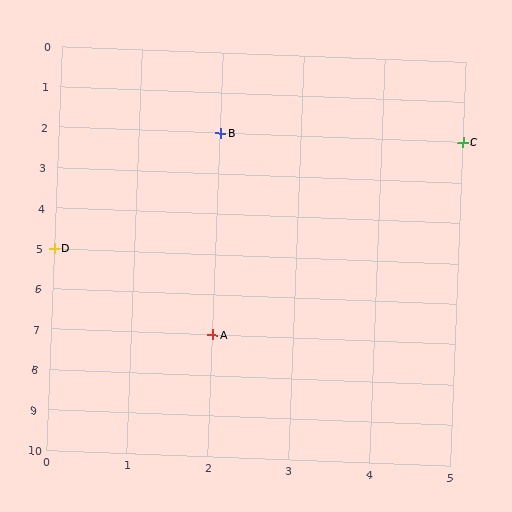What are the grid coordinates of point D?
Point D is at grid coordinates (0, 5).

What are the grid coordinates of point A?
Point A is at grid coordinates (2, 7).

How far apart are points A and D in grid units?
Points A and D are 2 columns and 2 rows apart (about 2.8 grid units diagonally).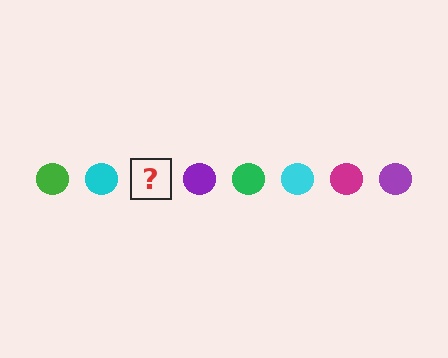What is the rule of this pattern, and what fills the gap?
The rule is that the pattern cycles through green, cyan, magenta, purple circles. The gap should be filled with a magenta circle.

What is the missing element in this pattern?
The missing element is a magenta circle.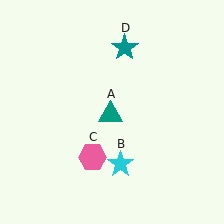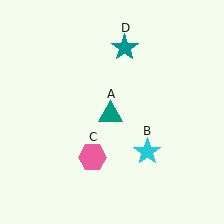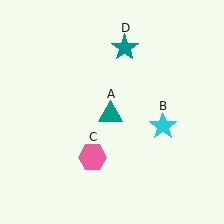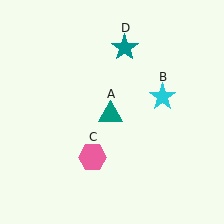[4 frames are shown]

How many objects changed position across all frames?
1 object changed position: cyan star (object B).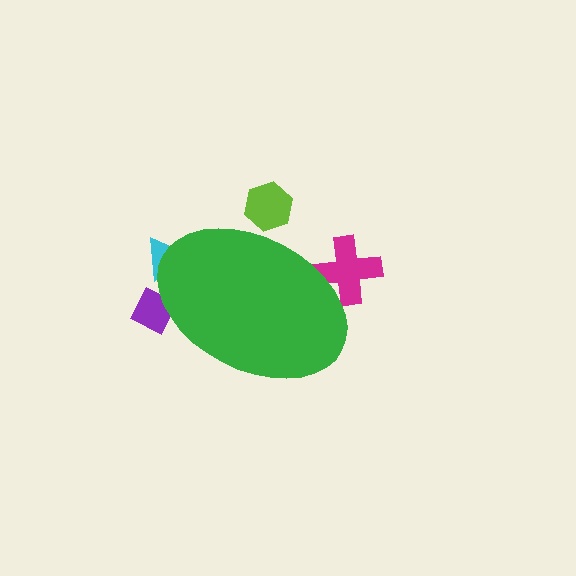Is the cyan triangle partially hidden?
Yes, the cyan triangle is partially hidden behind the green ellipse.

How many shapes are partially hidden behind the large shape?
4 shapes are partially hidden.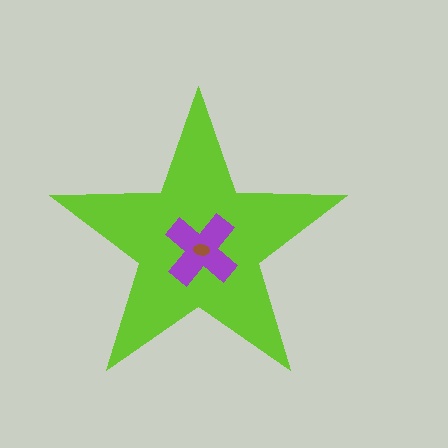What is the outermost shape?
The lime star.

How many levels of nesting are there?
3.